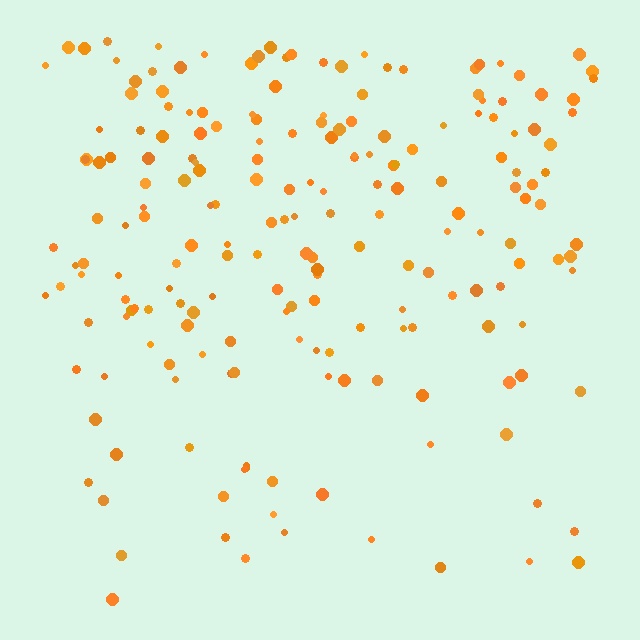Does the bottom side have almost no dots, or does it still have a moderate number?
Still a moderate number, just noticeably fewer than the top.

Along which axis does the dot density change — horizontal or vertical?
Vertical.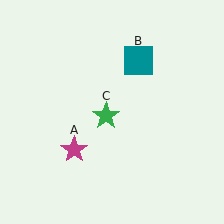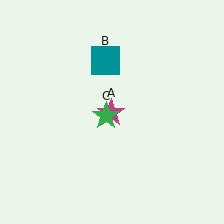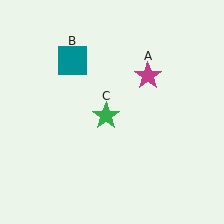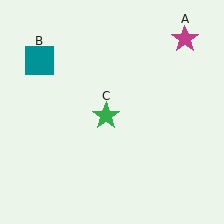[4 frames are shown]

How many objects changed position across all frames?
2 objects changed position: magenta star (object A), teal square (object B).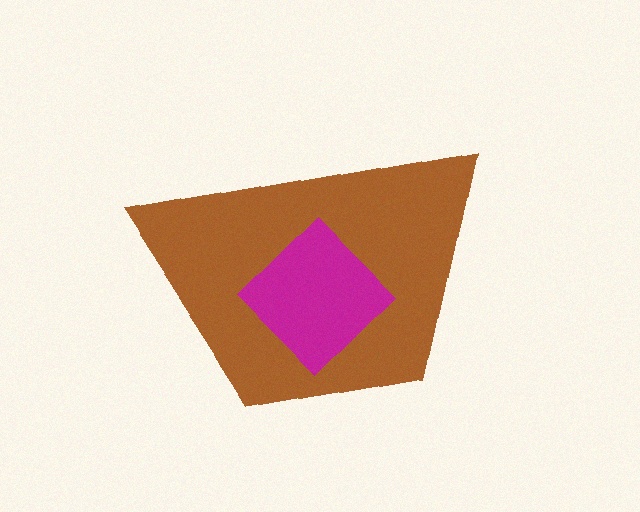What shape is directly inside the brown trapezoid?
The magenta diamond.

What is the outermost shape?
The brown trapezoid.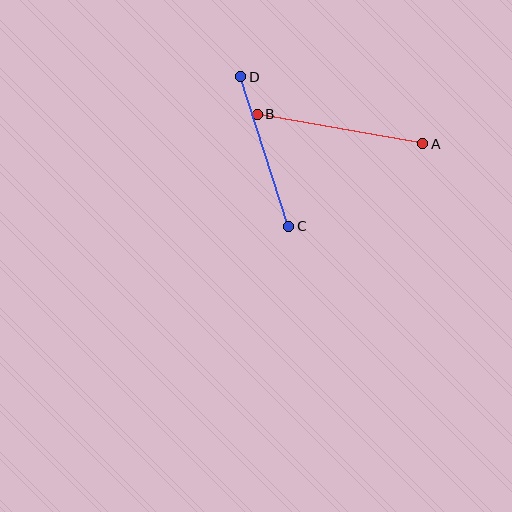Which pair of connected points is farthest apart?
Points A and B are farthest apart.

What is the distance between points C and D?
The distance is approximately 157 pixels.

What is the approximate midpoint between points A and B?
The midpoint is at approximately (340, 129) pixels.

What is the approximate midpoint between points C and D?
The midpoint is at approximately (265, 152) pixels.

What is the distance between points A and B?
The distance is approximately 168 pixels.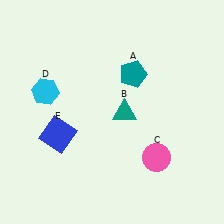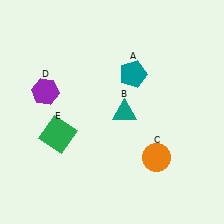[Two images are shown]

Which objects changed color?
C changed from pink to orange. D changed from cyan to purple. E changed from blue to green.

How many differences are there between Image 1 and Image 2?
There are 3 differences between the two images.